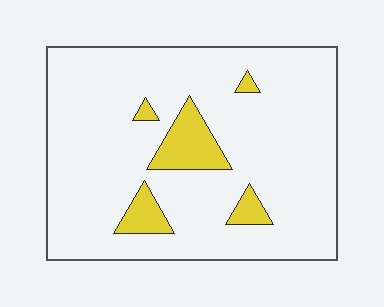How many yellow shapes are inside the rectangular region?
5.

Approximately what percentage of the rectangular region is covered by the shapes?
Approximately 10%.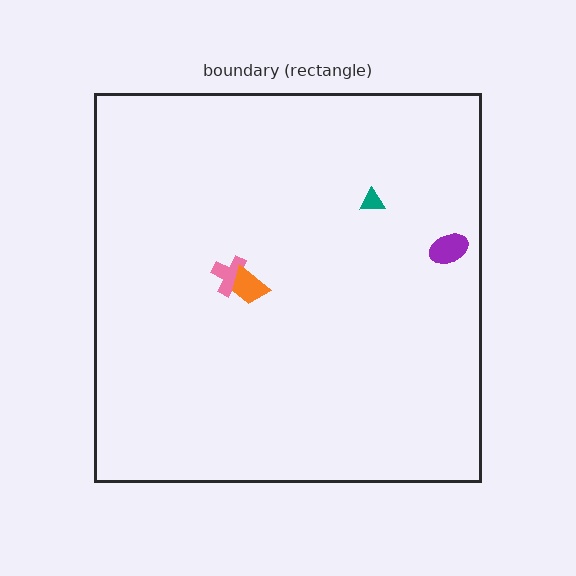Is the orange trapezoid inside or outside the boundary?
Inside.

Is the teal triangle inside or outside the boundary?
Inside.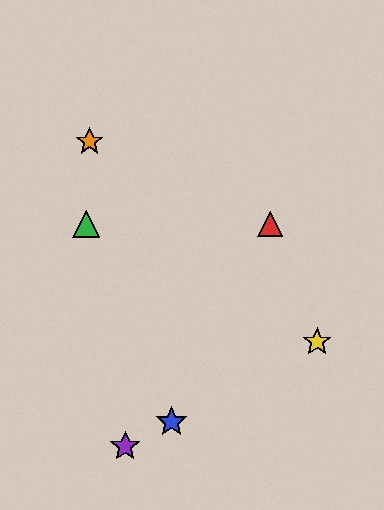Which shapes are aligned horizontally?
The red triangle, the green triangle are aligned horizontally.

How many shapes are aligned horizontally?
2 shapes (the red triangle, the green triangle) are aligned horizontally.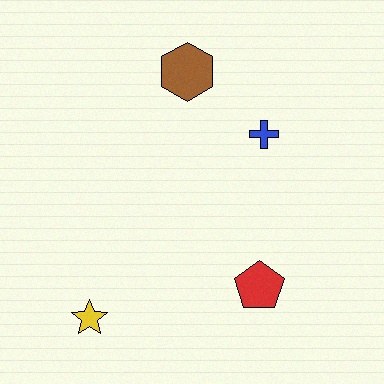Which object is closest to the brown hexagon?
The blue cross is closest to the brown hexagon.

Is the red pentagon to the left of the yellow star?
No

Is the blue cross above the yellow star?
Yes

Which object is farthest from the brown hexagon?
The yellow star is farthest from the brown hexagon.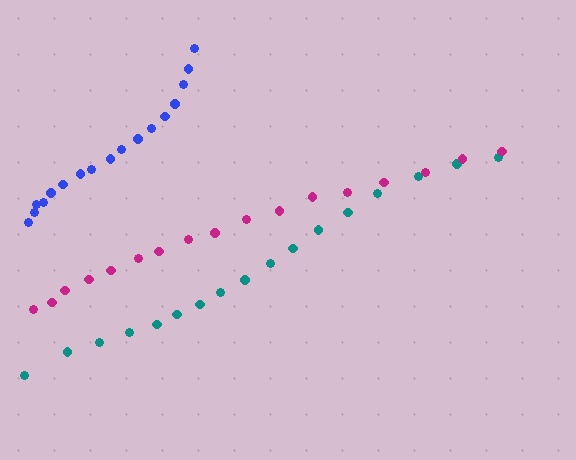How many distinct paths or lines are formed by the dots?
There are 3 distinct paths.